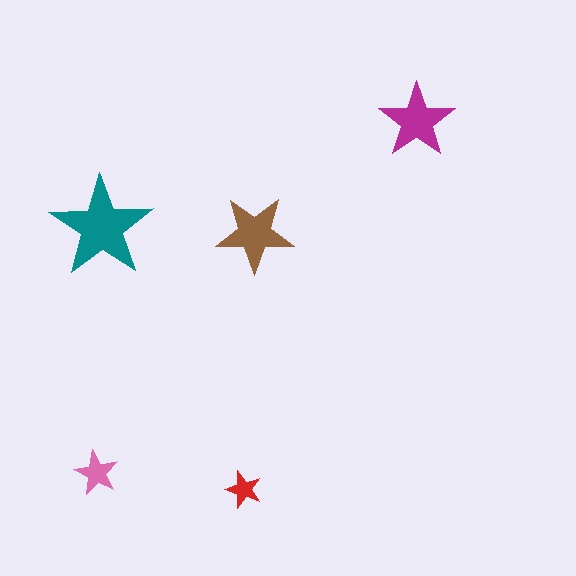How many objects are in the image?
There are 5 objects in the image.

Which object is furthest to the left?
The pink star is leftmost.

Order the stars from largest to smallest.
the teal one, the brown one, the magenta one, the pink one, the red one.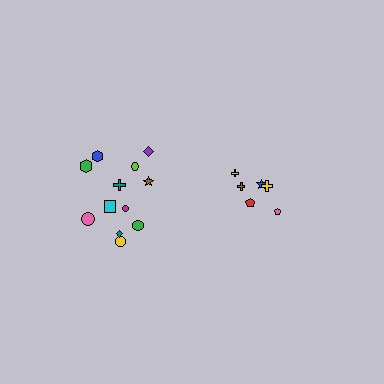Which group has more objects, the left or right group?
The left group.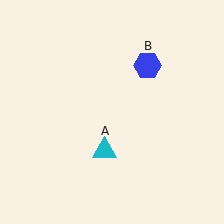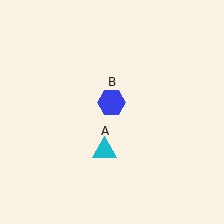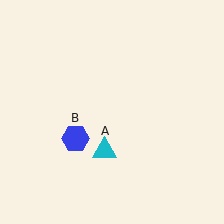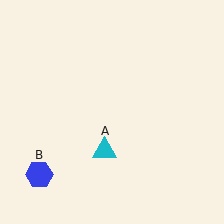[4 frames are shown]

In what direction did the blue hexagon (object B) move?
The blue hexagon (object B) moved down and to the left.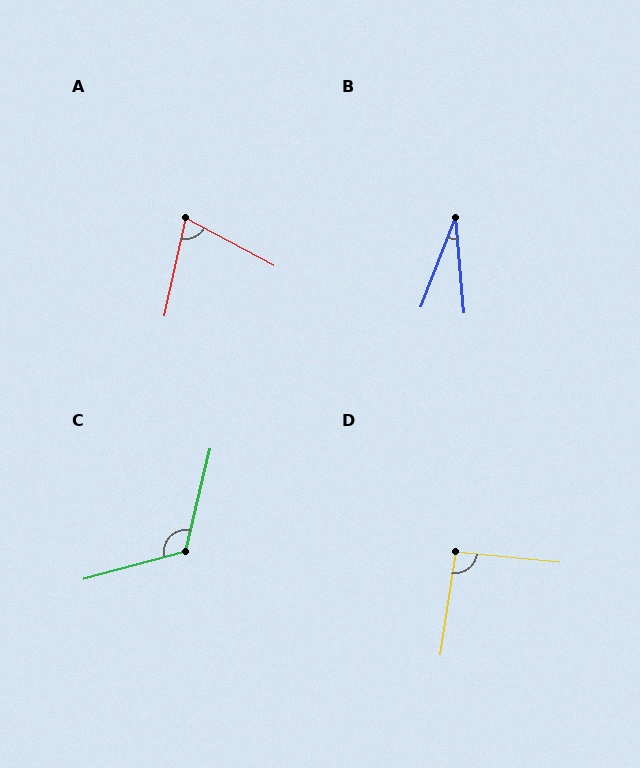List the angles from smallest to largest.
B (26°), A (74°), D (93°), C (118°).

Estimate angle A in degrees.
Approximately 74 degrees.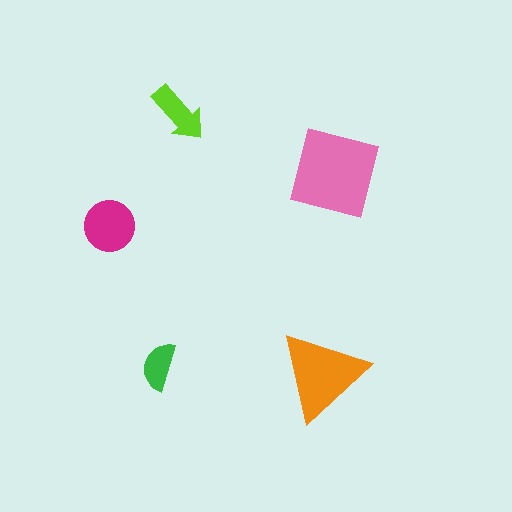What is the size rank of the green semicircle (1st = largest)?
5th.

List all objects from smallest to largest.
The green semicircle, the lime arrow, the magenta circle, the orange triangle, the pink square.